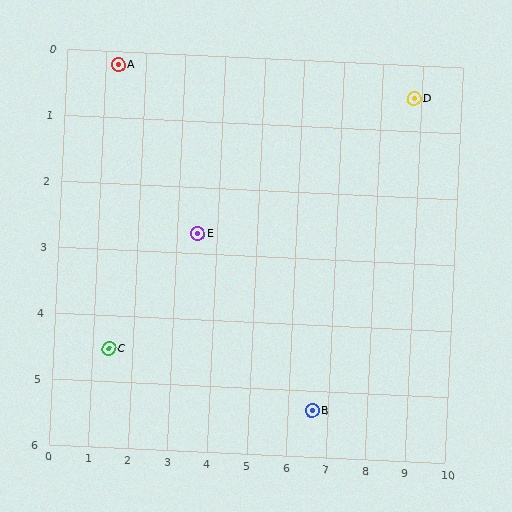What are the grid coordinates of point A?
Point A is at approximately (1.3, 0.2).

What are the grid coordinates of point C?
Point C is at approximately (1.4, 4.5).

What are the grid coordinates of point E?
Point E is at approximately (3.5, 2.7).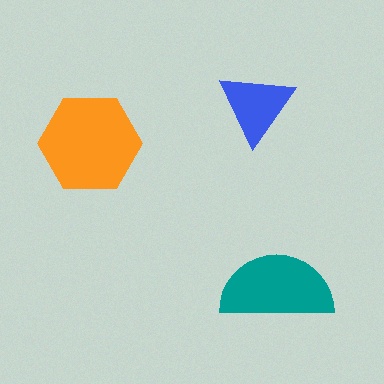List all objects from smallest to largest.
The blue triangle, the teal semicircle, the orange hexagon.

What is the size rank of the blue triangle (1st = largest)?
3rd.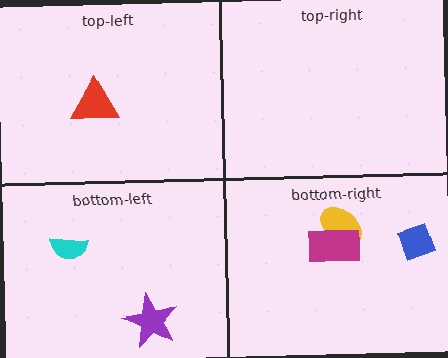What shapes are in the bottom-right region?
The yellow ellipse, the blue diamond, the magenta rectangle.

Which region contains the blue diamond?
The bottom-right region.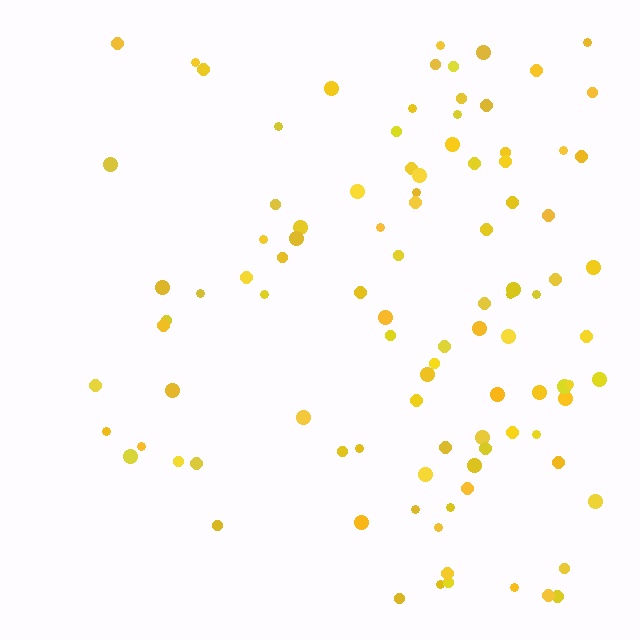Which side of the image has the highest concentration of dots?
The right.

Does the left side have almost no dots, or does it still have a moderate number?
Still a moderate number, just noticeably fewer than the right.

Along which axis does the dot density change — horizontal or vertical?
Horizontal.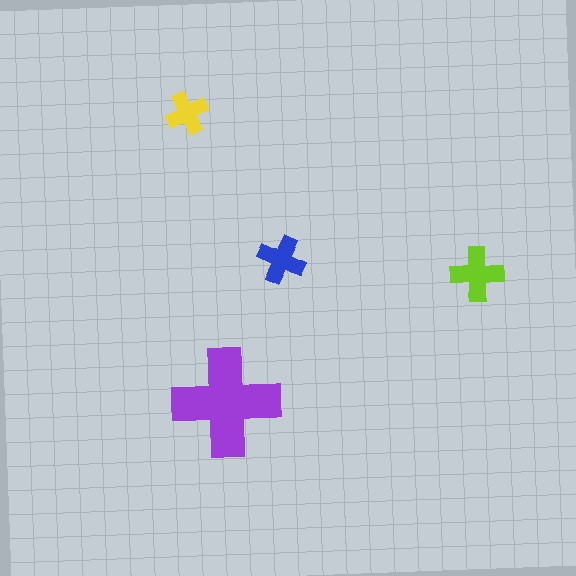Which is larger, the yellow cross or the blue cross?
The blue one.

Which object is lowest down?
The purple cross is bottommost.